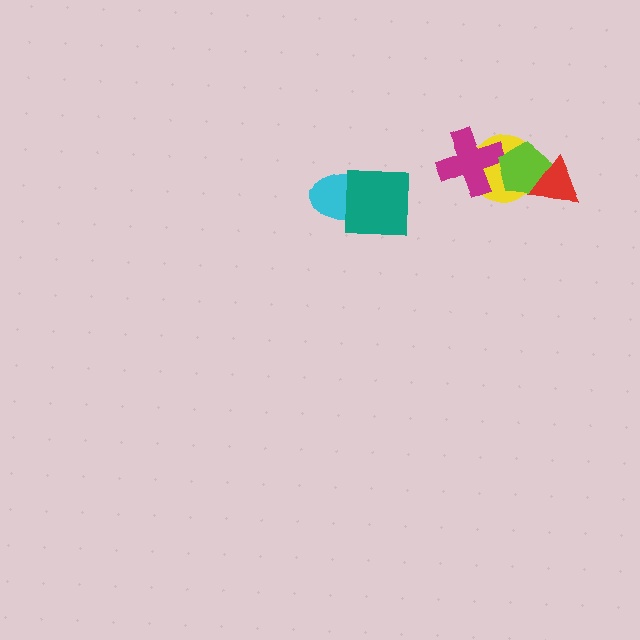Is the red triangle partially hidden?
No, no other shape covers it.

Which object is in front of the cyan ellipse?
The teal square is in front of the cyan ellipse.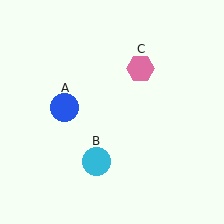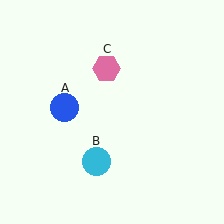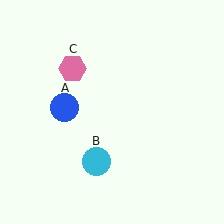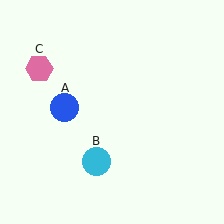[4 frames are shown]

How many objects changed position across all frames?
1 object changed position: pink hexagon (object C).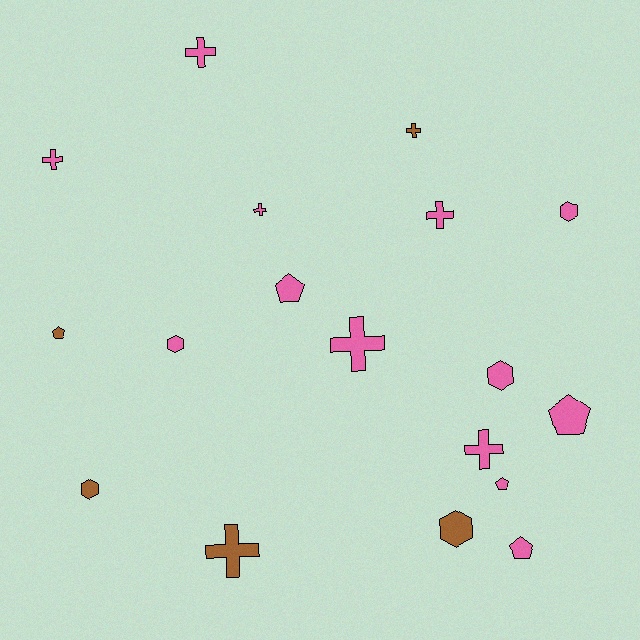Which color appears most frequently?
Pink, with 13 objects.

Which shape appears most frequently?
Cross, with 8 objects.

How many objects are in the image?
There are 18 objects.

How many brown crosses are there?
There are 2 brown crosses.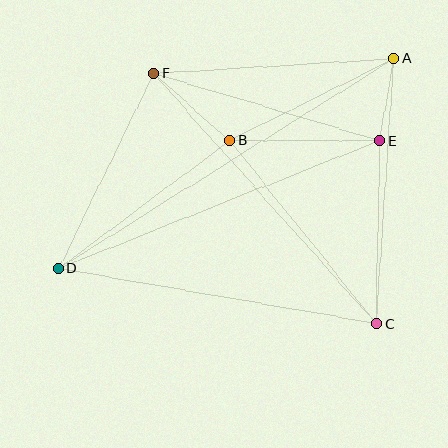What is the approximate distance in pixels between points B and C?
The distance between B and C is approximately 235 pixels.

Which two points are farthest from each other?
Points A and D are farthest from each other.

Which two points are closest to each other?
Points A and E are closest to each other.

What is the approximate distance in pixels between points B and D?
The distance between B and D is approximately 214 pixels.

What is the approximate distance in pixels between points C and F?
The distance between C and F is approximately 335 pixels.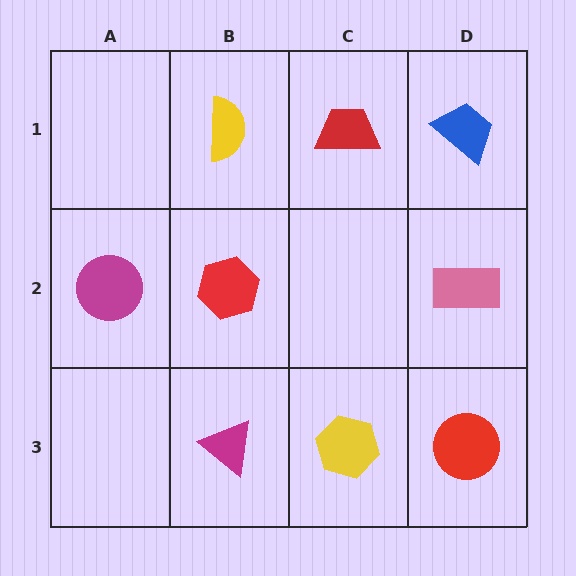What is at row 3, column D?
A red circle.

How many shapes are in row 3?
3 shapes.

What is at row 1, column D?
A blue trapezoid.